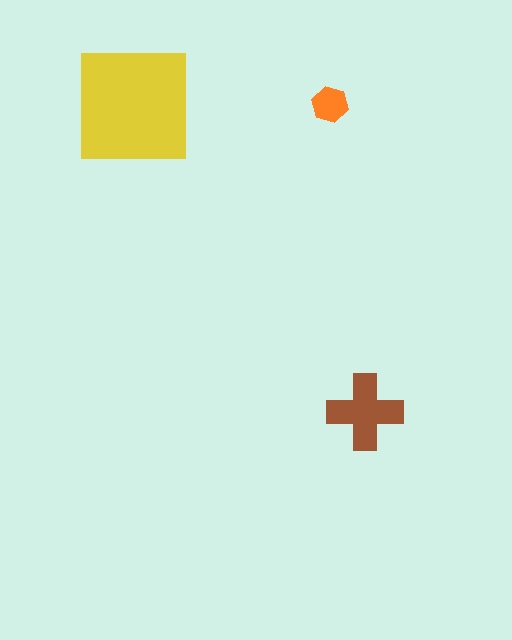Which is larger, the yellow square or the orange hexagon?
The yellow square.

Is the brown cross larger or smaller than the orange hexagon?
Larger.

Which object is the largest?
The yellow square.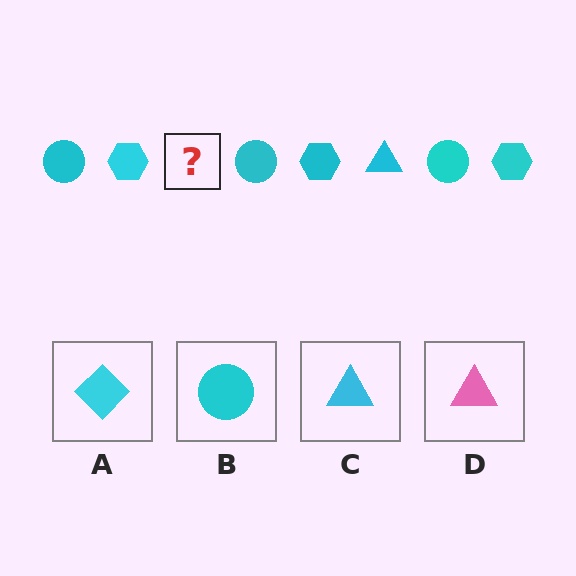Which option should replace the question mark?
Option C.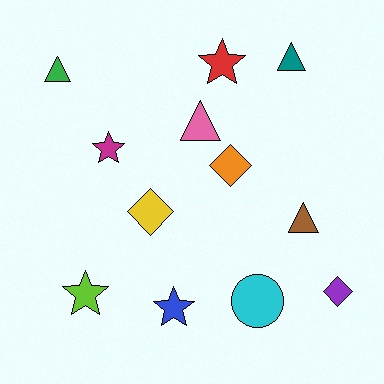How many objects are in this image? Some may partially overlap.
There are 12 objects.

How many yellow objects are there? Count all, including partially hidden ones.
There is 1 yellow object.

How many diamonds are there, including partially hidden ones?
There are 3 diamonds.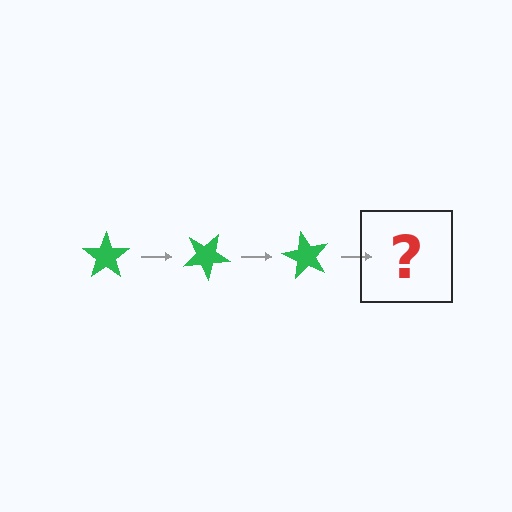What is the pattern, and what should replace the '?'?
The pattern is that the star rotates 30 degrees each step. The '?' should be a green star rotated 90 degrees.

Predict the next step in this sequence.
The next step is a green star rotated 90 degrees.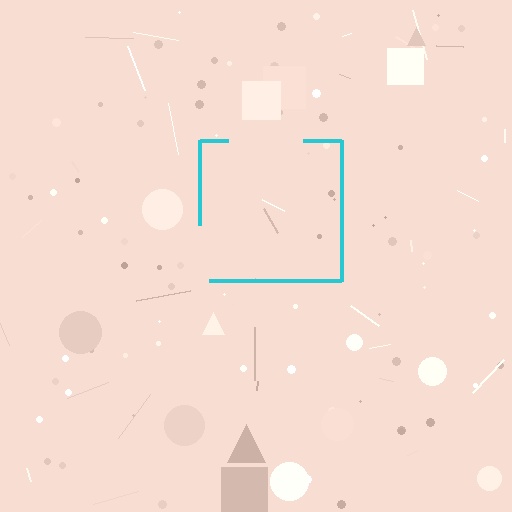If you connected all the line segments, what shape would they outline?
They would outline a square.